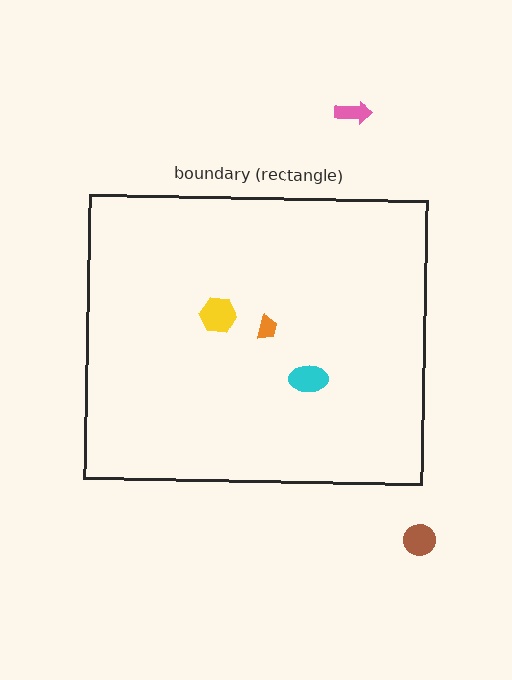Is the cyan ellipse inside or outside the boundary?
Inside.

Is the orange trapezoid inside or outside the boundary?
Inside.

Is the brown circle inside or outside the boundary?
Outside.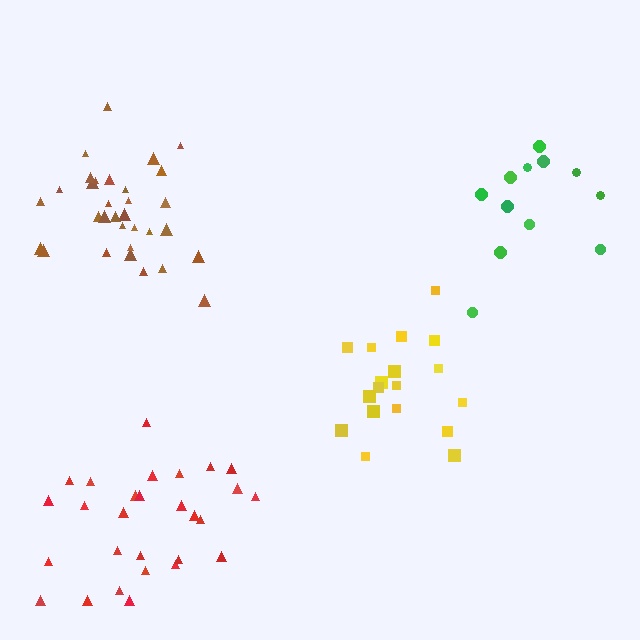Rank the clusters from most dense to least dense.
brown, red, green, yellow.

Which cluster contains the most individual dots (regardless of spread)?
Brown (33).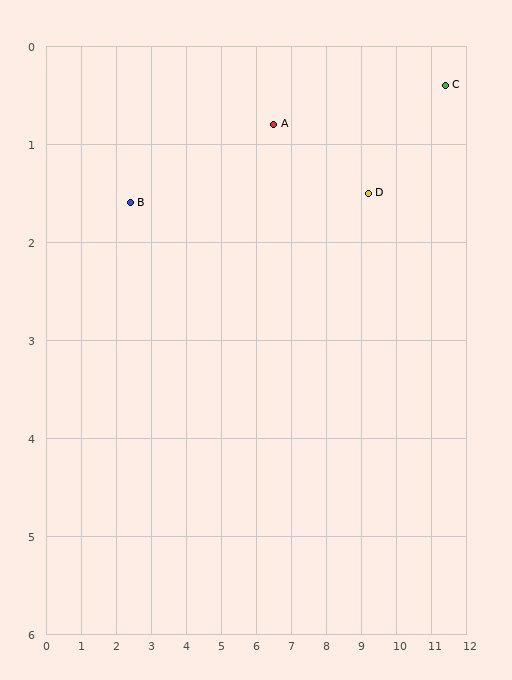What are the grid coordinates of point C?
Point C is at approximately (11.4, 0.4).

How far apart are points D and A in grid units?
Points D and A are about 2.8 grid units apart.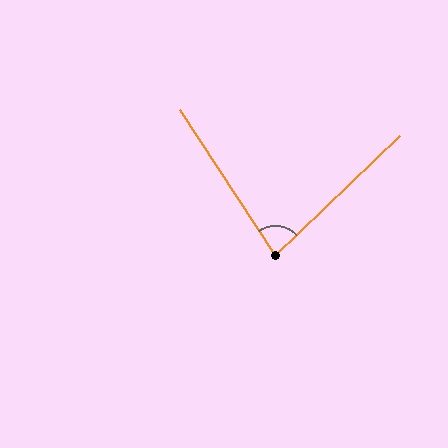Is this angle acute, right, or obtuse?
It is acute.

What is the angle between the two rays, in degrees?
Approximately 80 degrees.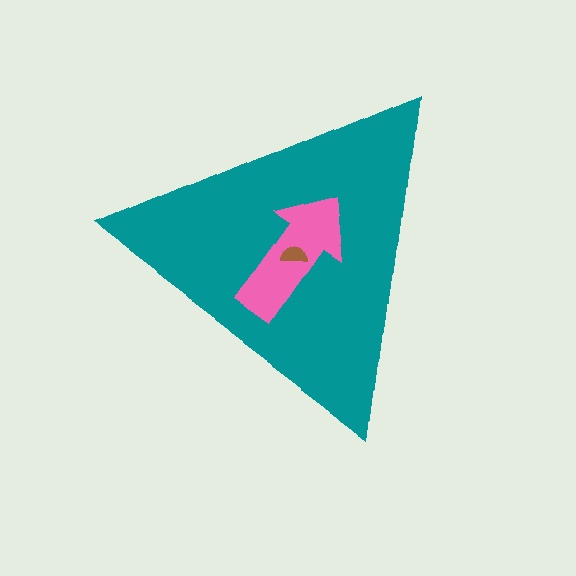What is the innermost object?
The brown semicircle.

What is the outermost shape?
The teal triangle.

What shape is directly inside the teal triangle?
The pink arrow.